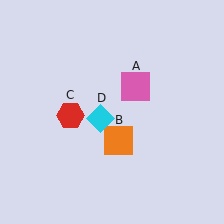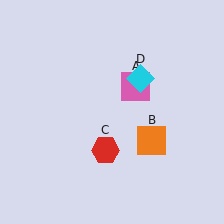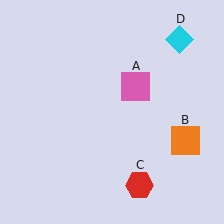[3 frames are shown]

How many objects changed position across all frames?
3 objects changed position: orange square (object B), red hexagon (object C), cyan diamond (object D).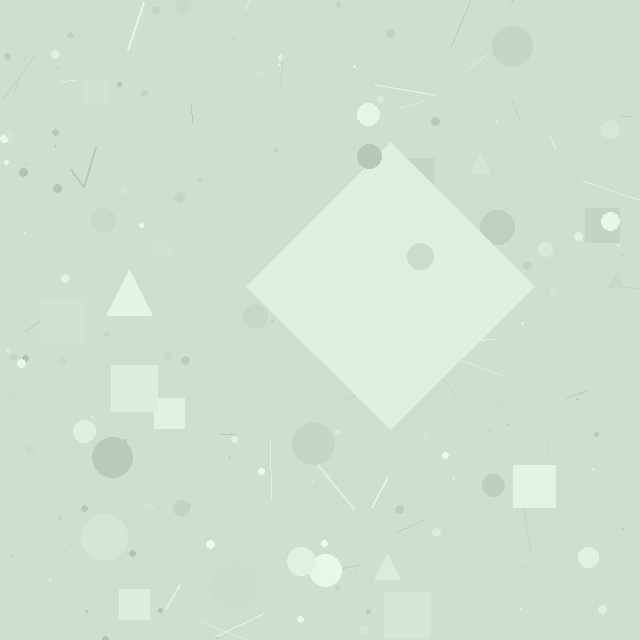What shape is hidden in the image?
A diamond is hidden in the image.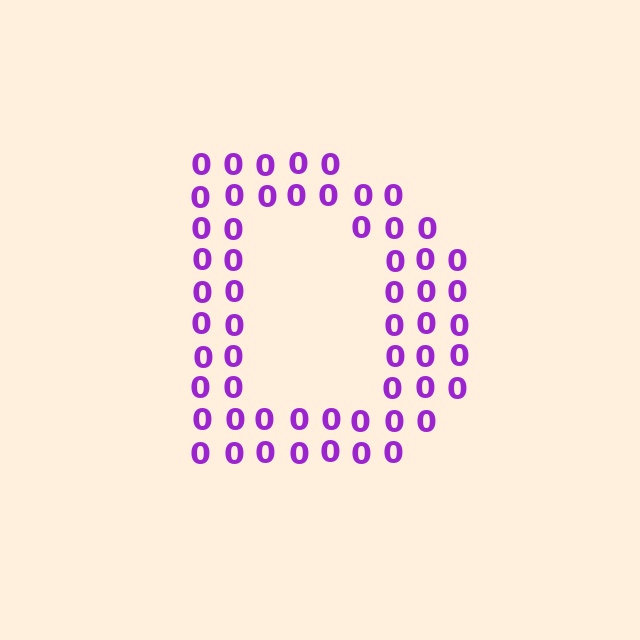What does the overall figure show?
The overall figure shows the letter D.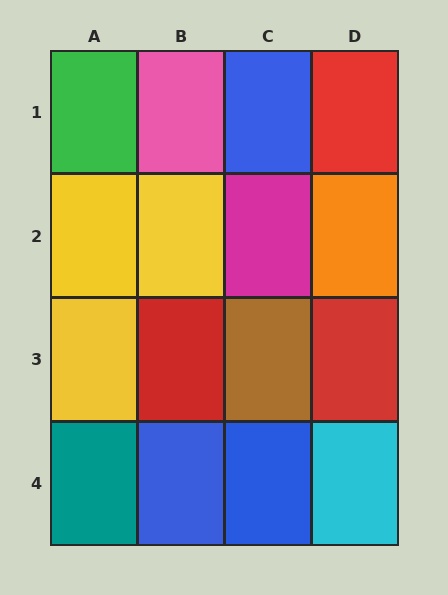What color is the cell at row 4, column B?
Blue.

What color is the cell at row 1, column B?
Pink.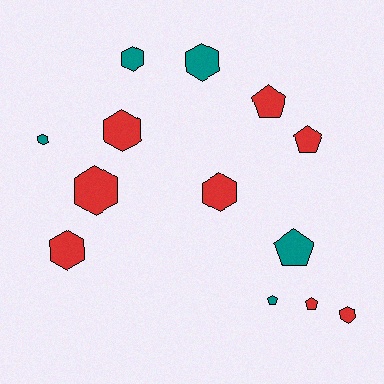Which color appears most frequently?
Red, with 8 objects.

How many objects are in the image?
There are 13 objects.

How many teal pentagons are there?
There are 2 teal pentagons.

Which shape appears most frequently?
Hexagon, with 8 objects.